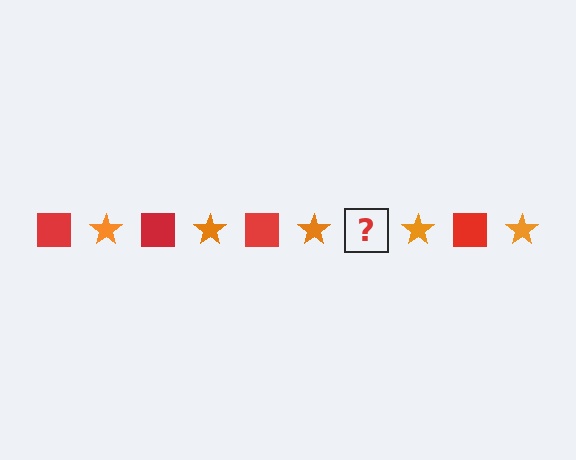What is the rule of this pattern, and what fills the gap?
The rule is that the pattern alternates between red square and orange star. The gap should be filled with a red square.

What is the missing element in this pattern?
The missing element is a red square.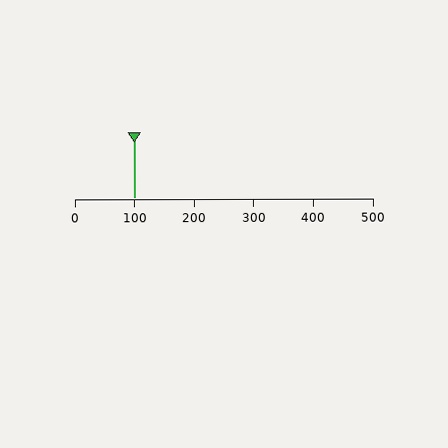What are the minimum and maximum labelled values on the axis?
The axis runs from 0 to 500.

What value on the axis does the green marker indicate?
The marker indicates approximately 100.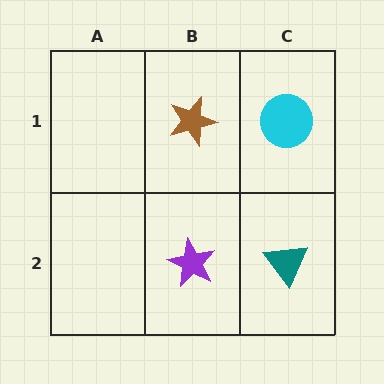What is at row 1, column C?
A cyan circle.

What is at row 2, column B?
A purple star.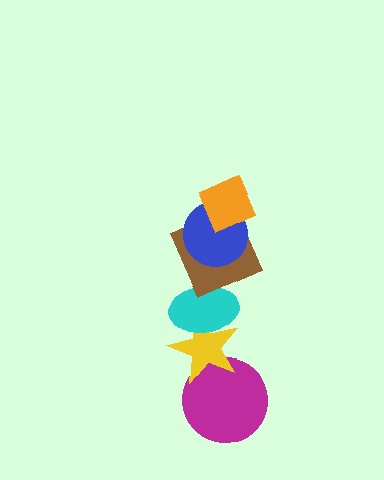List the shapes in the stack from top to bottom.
From top to bottom: the orange diamond, the blue circle, the brown square, the cyan ellipse, the yellow star, the magenta circle.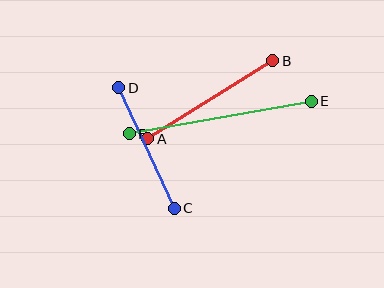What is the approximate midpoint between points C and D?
The midpoint is at approximately (147, 148) pixels.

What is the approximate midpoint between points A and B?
The midpoint is at approximately (210, 100) pixels.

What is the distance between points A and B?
The distance is approximately 147 pixels.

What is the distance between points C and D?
The distance is approximately 132 pixels.